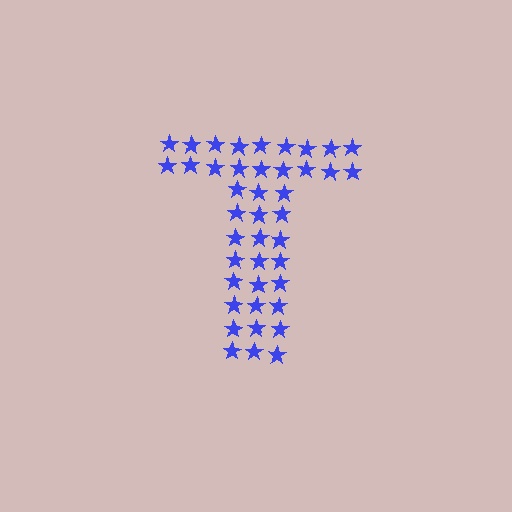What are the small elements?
The small elements are stars.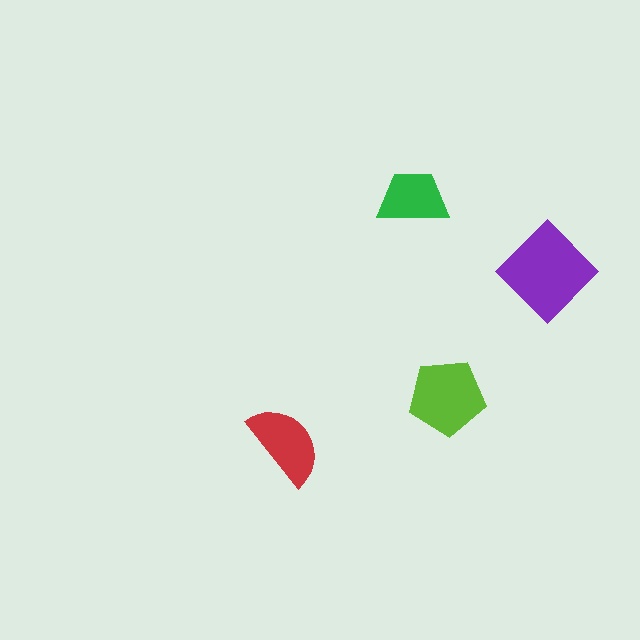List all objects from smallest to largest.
The green trapezoid, the red semicircle, the lime pentagon, the purple diamond.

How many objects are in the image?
There are 4 objects in the image.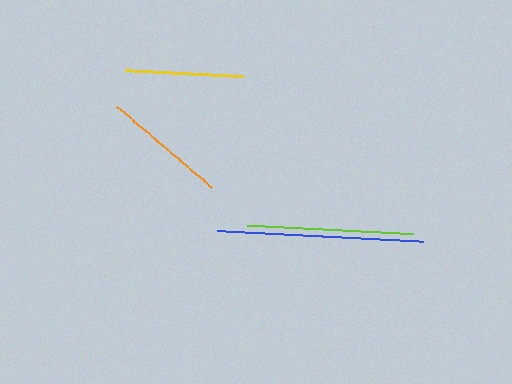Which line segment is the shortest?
The yellow line is the shortest at approximately 118 pixels.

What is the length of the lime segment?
The lime segment is approximately 166 pixels long.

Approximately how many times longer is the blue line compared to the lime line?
The blue line is approximately 1.2 times the length of the lime line.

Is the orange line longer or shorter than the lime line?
The lime line is longer than the orange line.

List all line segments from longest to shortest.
From longest to shortest: blue, lime, orange, yellow.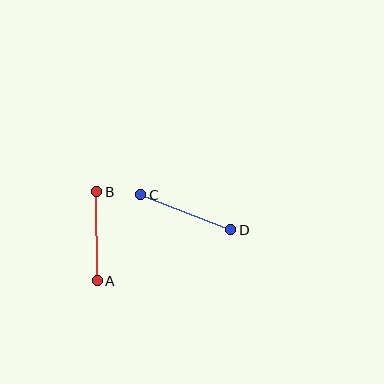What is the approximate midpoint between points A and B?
The midpoint is at approximately (97, 236) pixels.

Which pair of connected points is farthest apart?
Points C and D are farthest apart.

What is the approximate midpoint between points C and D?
The midpoint is at approximately (186, 212) pixels.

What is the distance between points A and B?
The distance is approximately 89 pixels.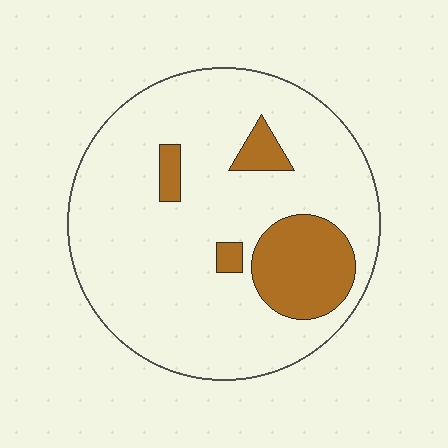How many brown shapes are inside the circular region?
4.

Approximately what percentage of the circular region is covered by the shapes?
Approximately 15%.